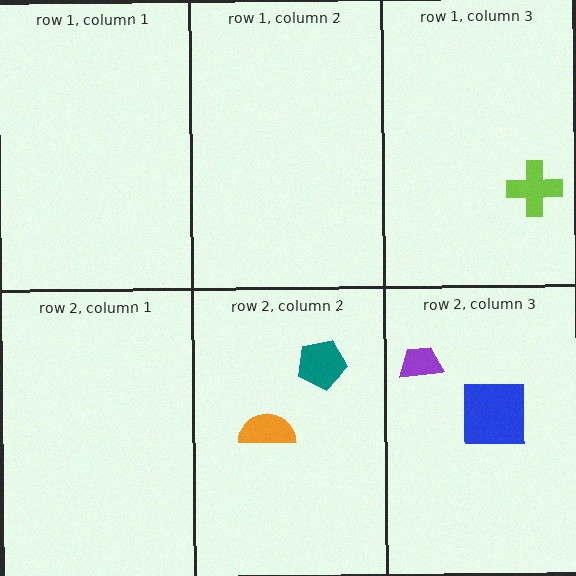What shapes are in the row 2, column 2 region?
The orange semicircle, the teal pentagon.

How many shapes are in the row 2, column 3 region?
2.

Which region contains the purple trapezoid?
The row 2, column 3 region.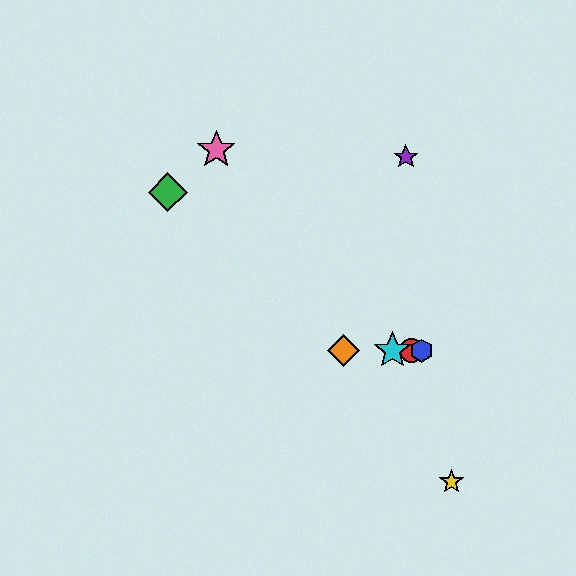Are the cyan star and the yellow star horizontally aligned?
No, the cyan star is at y≈351 and the yellow star is at y≈482.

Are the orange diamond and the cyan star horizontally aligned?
Yes, both are at y≈351.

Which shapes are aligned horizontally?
The red circle, the blue hexagon, the orange diamond, the cyan star are aligned horizontally.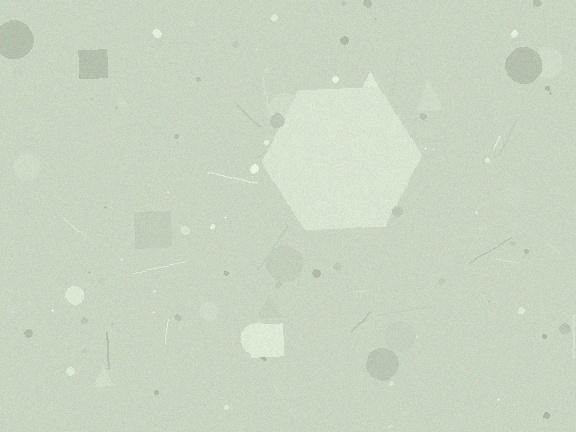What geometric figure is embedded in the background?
A hexagon is embedded in the background.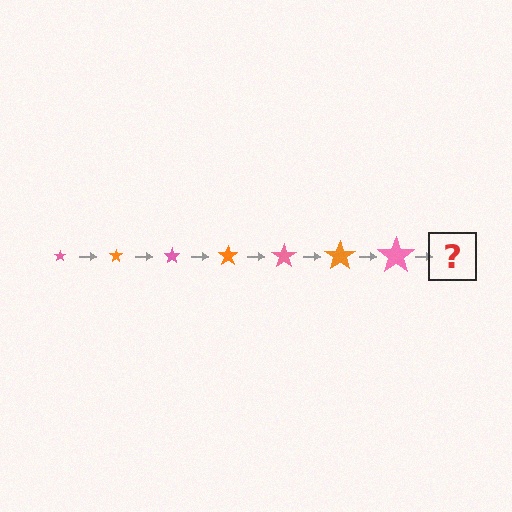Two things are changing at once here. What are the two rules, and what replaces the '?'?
The two rules are that the star grows larger each step and the color cycles through pink and orange. The '?' should be an orange star, larger than the previous one.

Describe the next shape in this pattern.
It should be an orange star, larger than the previous one.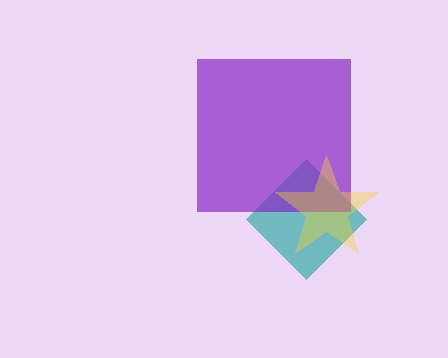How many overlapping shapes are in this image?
There are 3 overlapping shapes in the image.